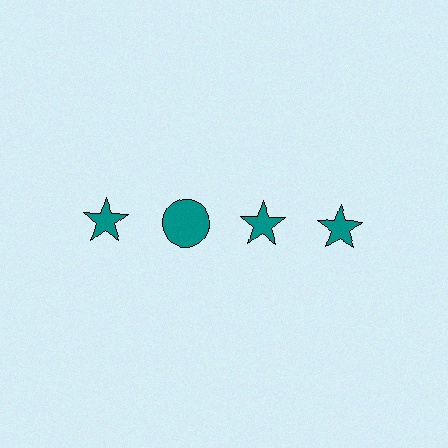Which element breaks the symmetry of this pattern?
The teal circle in the top row, second from left column breaks the symmetry. All other shapes are teal stars.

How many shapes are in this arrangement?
There are 4 shapes arranged in a grid pattern.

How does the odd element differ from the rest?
It has a different shape: circle instead of star.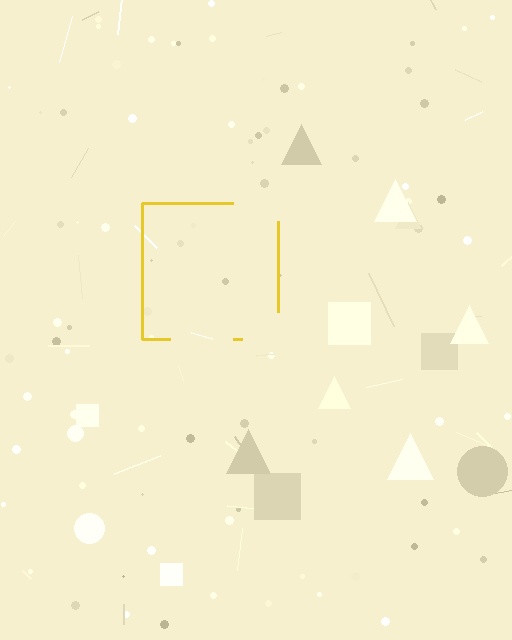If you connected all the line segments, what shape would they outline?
They would outline a square.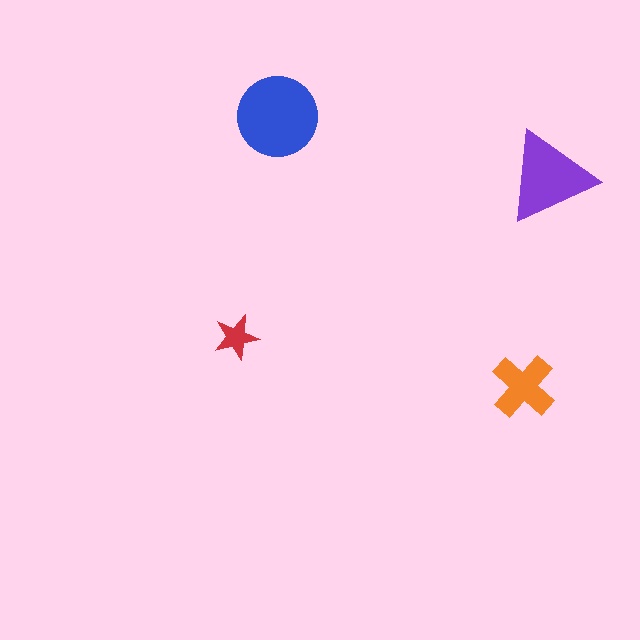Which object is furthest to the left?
The red star is leftmost.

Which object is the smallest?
The red star.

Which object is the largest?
The blue circle.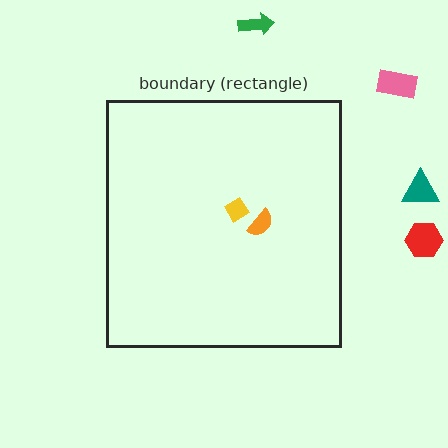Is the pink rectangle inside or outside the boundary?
Outside.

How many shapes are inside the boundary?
2 inside, 4 outside.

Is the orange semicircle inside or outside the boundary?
Inside.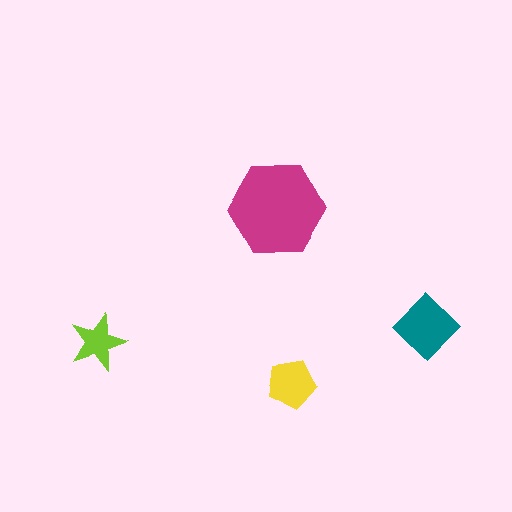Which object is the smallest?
The lime star.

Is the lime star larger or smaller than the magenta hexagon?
Smaller.